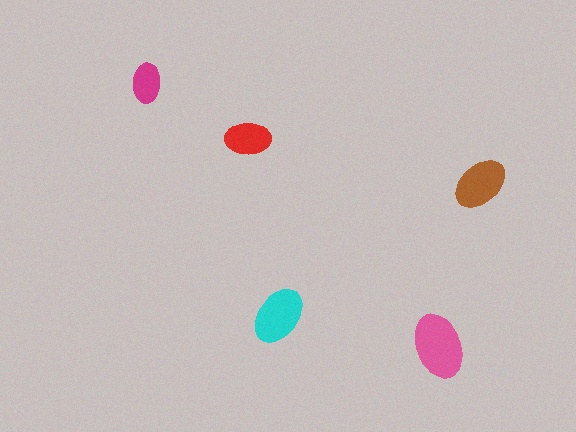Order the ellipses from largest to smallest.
the pink one, the cyan one, the brown one, the red one, the magenta one.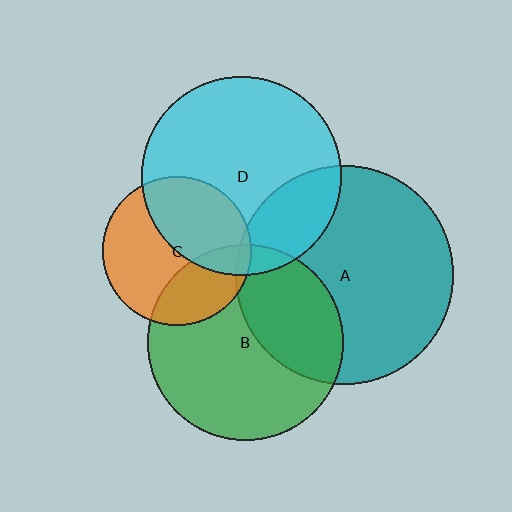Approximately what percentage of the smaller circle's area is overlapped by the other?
Approximately 45%.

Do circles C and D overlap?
Yes.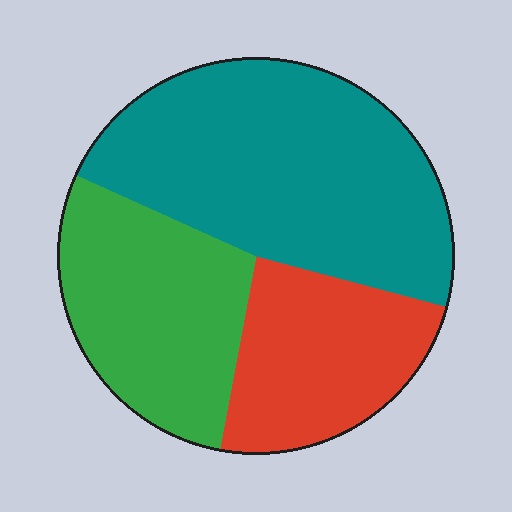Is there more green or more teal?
Teal.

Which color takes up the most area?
Teal, at roughly 45%.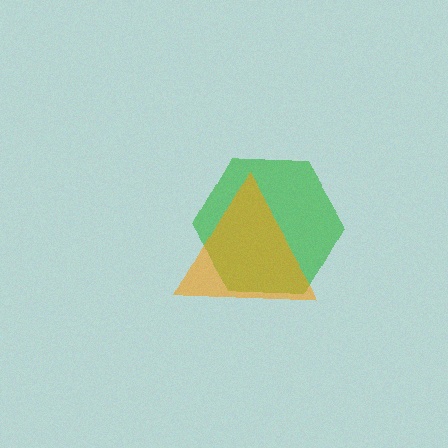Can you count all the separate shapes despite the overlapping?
Yes, there are 2 separate shapes.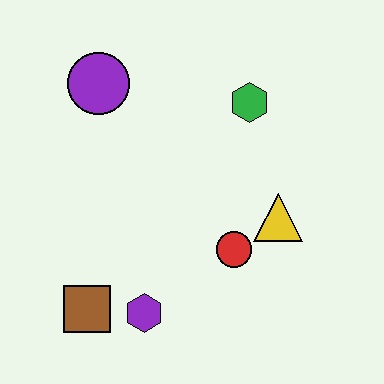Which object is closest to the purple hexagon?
The brown square is closest to the purple hexagon.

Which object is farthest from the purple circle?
The purple hexagon is farthest from the purple circle.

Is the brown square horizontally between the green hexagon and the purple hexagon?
No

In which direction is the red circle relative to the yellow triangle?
The red circle is to the left of the yellow triangle.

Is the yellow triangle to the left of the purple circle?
No